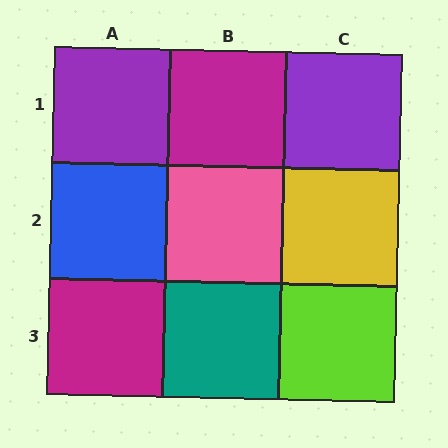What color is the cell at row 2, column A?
Blue.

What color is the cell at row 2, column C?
Yellow.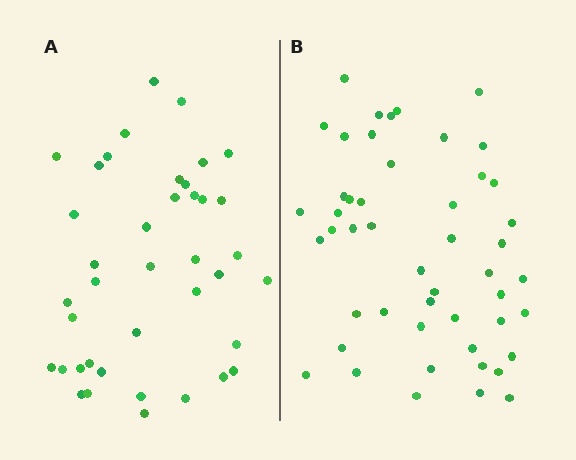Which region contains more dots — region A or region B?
Region B (the right region) has more dots.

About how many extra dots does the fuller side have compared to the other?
Region B has roughly 8 or so more dots than region A.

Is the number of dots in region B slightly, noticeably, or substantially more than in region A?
Region B has only slightly more — the two regions are fairly close. The ratio is roughly 1.2 to 1.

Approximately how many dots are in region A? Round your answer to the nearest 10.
About 40 dots.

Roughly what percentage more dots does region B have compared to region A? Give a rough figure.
About 20% more.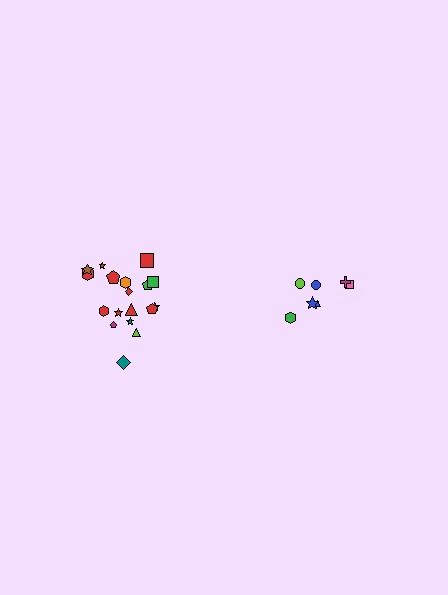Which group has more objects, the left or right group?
The left group.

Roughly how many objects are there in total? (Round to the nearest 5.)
Roughly 25 objects in total.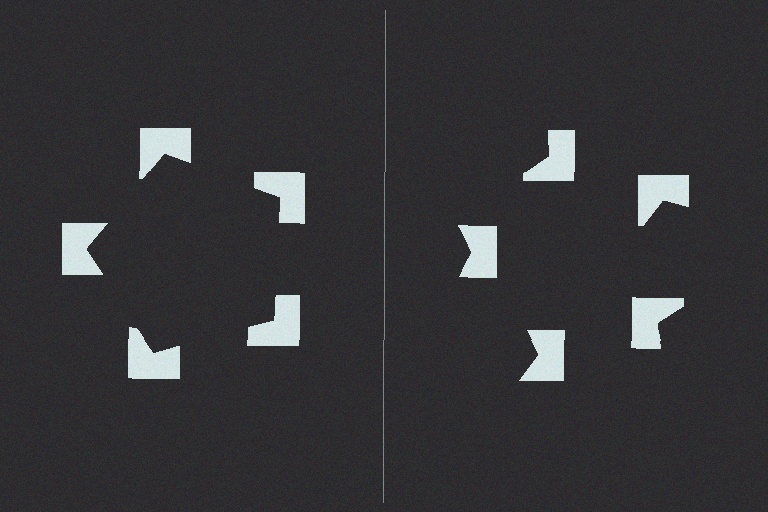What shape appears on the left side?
An illusory pentagon.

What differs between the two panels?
The notched squares are positioned identically on both sides; only the wedge orientations differ. On the left they align to a pentagon; on the right they are misaligned.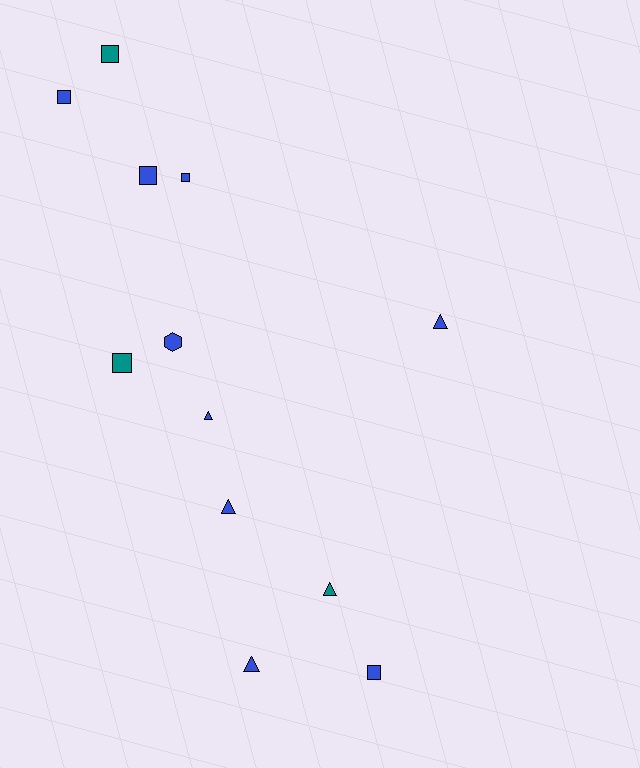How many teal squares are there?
There are 2 teal squares.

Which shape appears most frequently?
Square, with 6 objects.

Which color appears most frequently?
Blue, with 9 objects.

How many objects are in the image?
There are 12 objects.